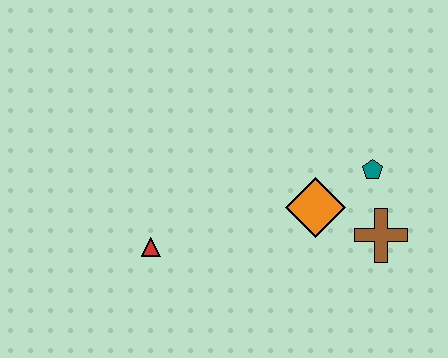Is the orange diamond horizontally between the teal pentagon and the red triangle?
Yes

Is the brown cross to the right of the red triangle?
Yes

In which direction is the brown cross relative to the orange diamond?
The brown cross is to the right of the orange diamond.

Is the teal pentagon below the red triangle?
No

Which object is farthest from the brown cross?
The red triangle is farthest from the brown cross.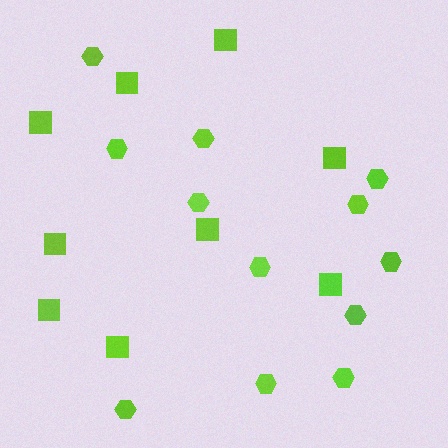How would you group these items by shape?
There are 2 groups: one group of hexagons (12) and one group of squares (9).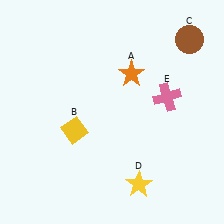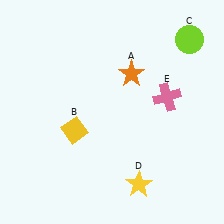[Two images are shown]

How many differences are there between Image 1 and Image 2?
There is 1 difference between the two images.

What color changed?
The circle (C) changed from brown in Image 1 to lime in Image 2.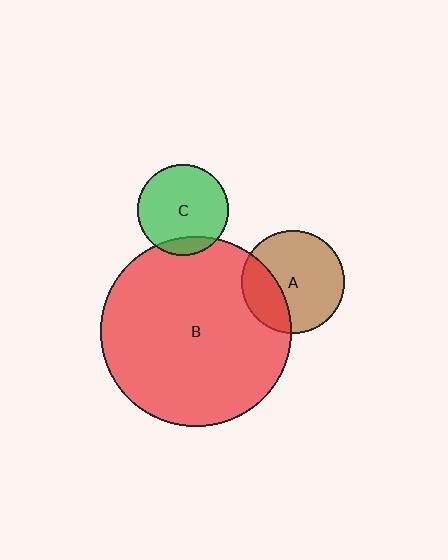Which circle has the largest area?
Circle B (red).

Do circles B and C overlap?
Yes.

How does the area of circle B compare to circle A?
Approximately 3.4 times.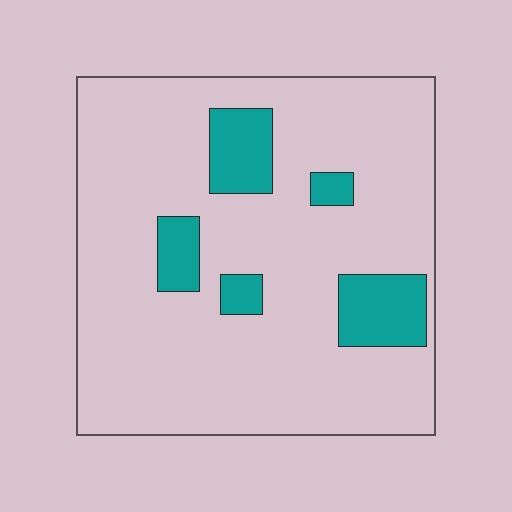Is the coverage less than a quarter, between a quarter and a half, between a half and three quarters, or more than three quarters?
Less than a quarter.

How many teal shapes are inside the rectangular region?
5.